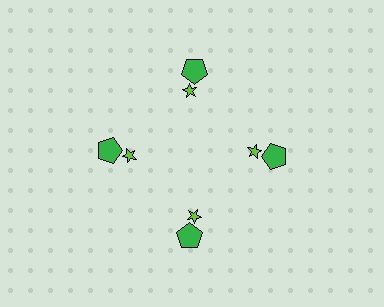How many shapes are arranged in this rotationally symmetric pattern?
There are 8 shapes, arranged in 4 groups of 2.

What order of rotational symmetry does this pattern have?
This pattern has 4-fold rotational symmetry.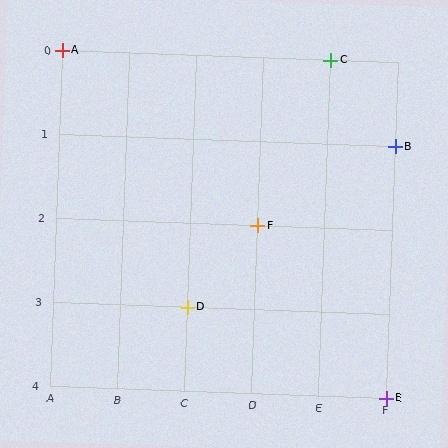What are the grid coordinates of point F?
Point F is at grid coordinates (D, 2).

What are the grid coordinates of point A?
Point A is at grid coordinates (A, 0).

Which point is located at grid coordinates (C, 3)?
Point D is at (C, 3).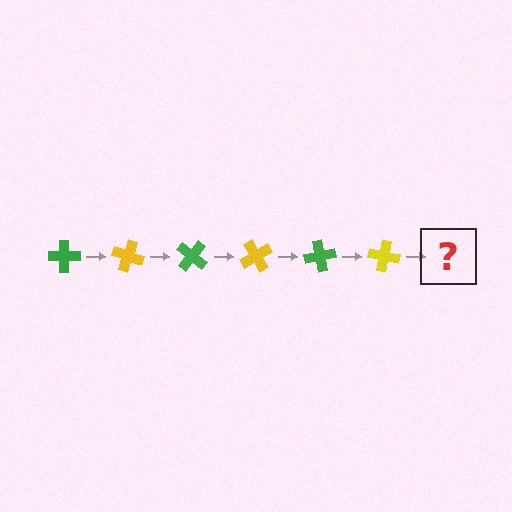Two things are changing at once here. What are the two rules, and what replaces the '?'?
The two rules are that it rotates 20 degrees each step and the color cycles through green and yellow. The '?' should be a green cross, rotated 120 degrees from the start.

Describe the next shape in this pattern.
It should be a green cross, rotated 120 degrees from the start.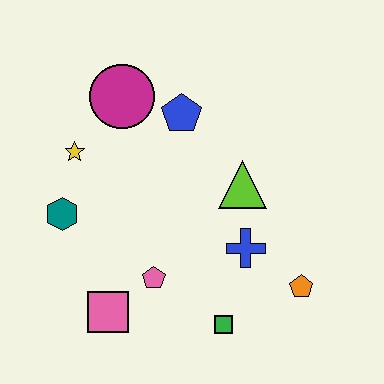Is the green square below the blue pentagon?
Yes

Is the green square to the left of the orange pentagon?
Yes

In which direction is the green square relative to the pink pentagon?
The green square is to the right of the pink pentagon.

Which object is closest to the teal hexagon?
The yellow star is closest to the teal hexagon.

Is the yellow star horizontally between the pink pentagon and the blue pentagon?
No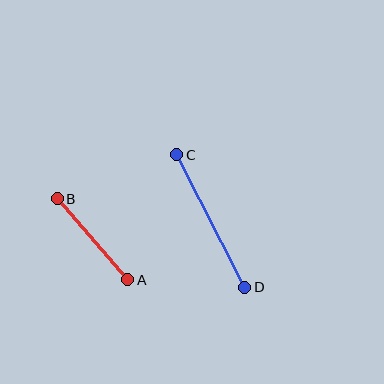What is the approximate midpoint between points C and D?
The midpoint is at approximately (211, 221) pixels.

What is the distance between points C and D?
The distance is approximately 149 pixels.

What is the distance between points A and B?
The distance is approximately 107 pixels.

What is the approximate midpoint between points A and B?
The midpoint is at approximately (93, 239) pixels.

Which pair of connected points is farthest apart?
Points C and D are farthest apart.